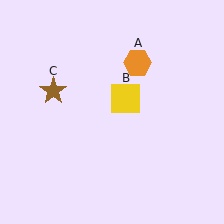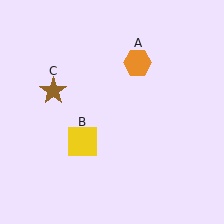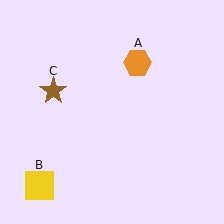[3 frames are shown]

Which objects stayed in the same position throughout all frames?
Orange hexagon (object A) and brown star (object C) remained stationary.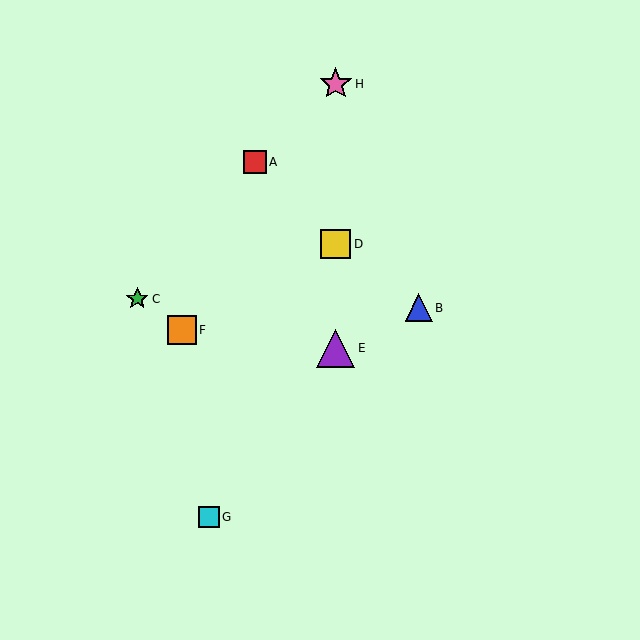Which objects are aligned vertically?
Objects D, E, H are aligned vertically.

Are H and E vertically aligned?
Yes, both are at x≈336.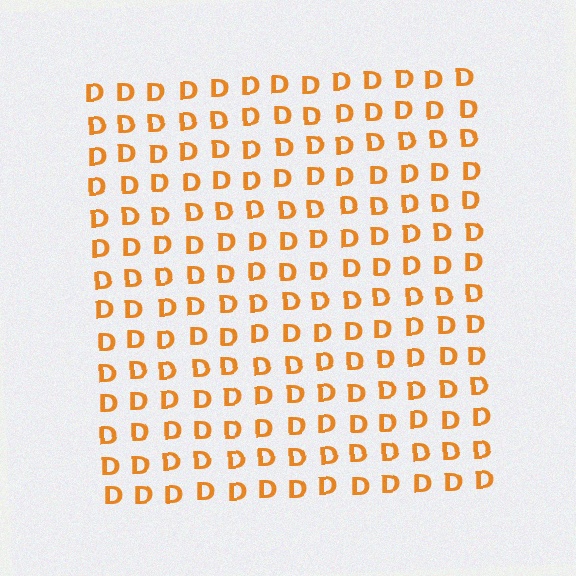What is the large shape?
The large shape is a square.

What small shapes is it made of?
It is made of small letter D's.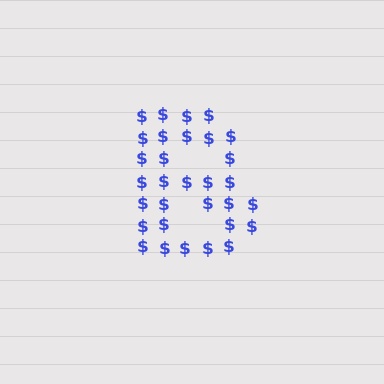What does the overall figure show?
The overall figure shows the letter B.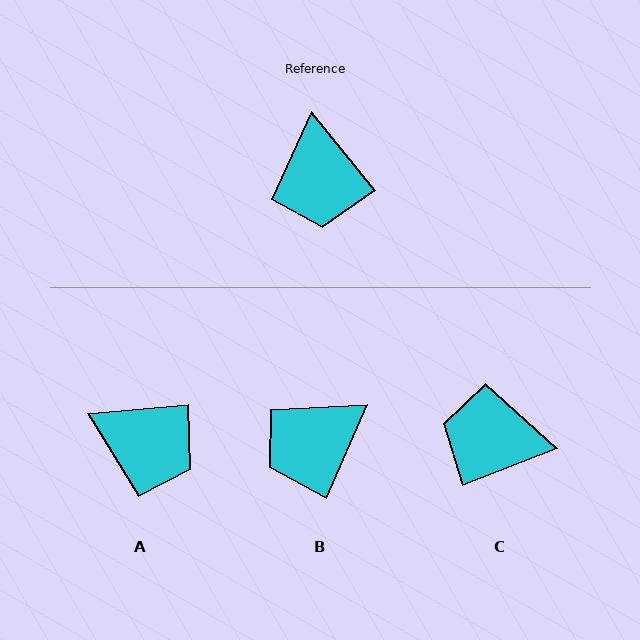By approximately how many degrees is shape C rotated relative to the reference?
Approximately 108 degrees clockwise.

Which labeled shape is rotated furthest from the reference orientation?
C, about 108 degrees away.